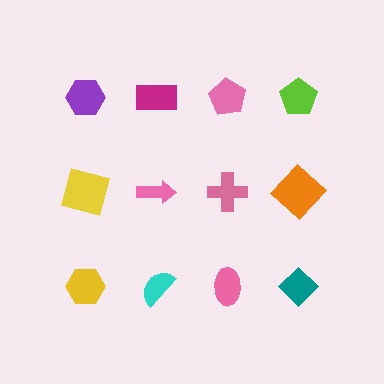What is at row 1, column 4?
A lime pentagon.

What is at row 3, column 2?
A cyan semicircle.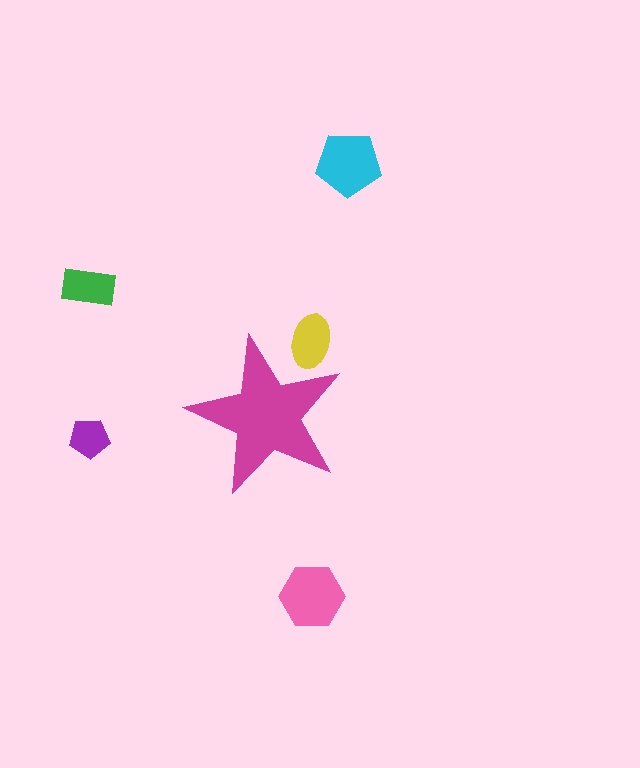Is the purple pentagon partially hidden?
No, the purple pentagon is fully visible.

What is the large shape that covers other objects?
A magenta star.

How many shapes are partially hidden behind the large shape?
1 shape is partially hidden.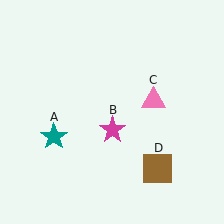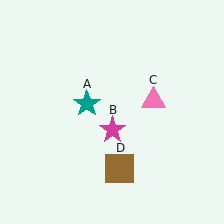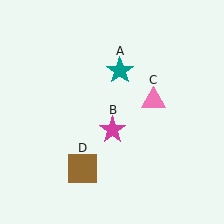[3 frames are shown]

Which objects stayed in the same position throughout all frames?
Magenta star (object B) and pink triangle (object C) remained stationary.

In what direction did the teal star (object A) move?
The teal star (object A) moved up and to the right.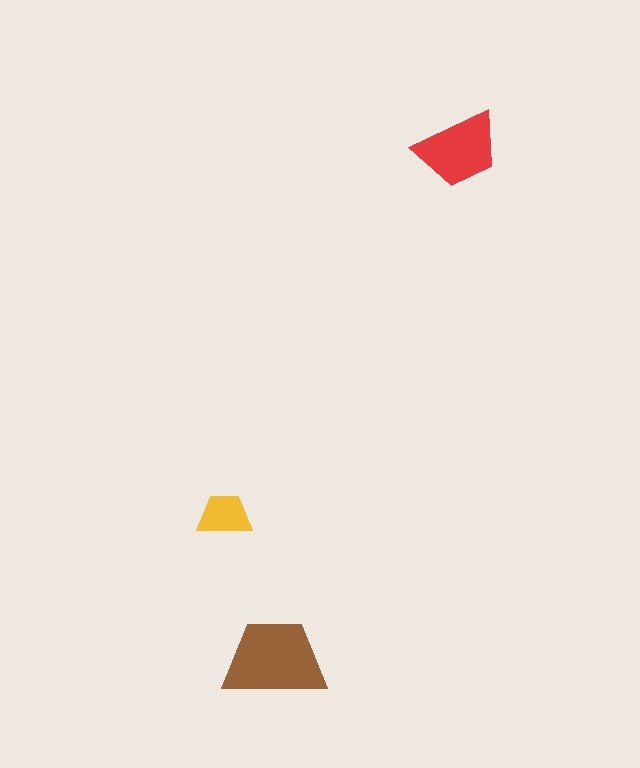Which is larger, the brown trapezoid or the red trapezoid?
The brown one.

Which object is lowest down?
The brown trapezoid is bottommost.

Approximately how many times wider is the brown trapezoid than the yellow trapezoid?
About 2 times wider.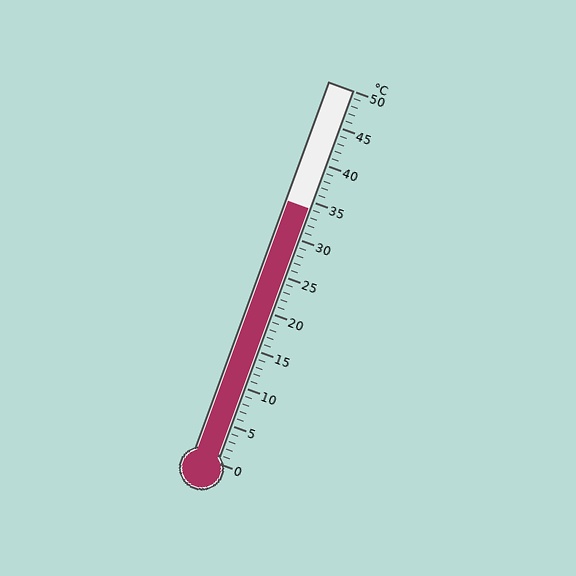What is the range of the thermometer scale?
The thermometer scale ranges from 0°C to 50°C.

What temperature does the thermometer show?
The thermometer shows approximately 34°C.